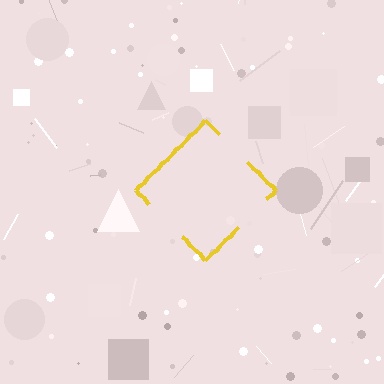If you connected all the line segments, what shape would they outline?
They would outline a diamond.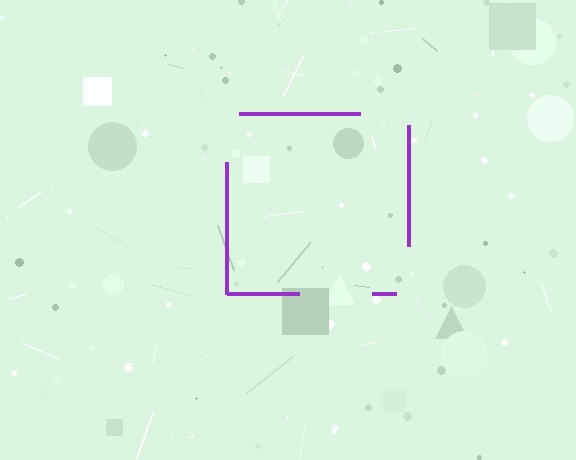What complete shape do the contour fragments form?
The contour fragments form a square.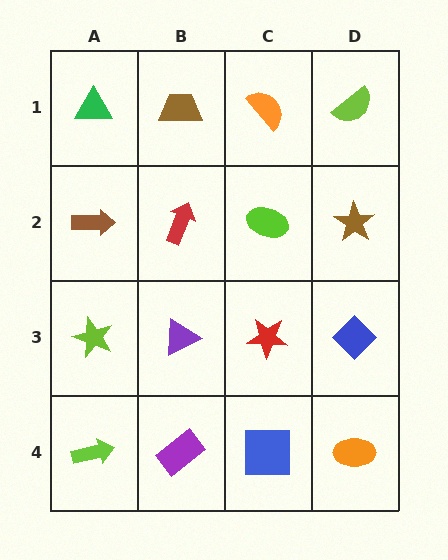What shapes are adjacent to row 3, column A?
A brown arrow (row 2, column A), a lime arrow (row 4, column A), a purple triangle (row 3, column B).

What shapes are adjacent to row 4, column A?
A lime star (row 3, column A), a purple rectangle (row 4, column B).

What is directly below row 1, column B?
A red arrow.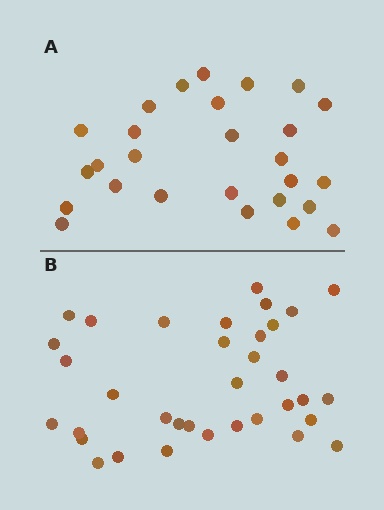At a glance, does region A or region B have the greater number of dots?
Region B (the bottom region) has more dots.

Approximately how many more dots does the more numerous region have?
Region B has roughly 8 or so more dots than region A.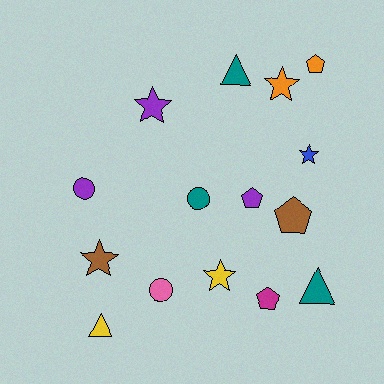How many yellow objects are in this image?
There are 2 yellow objects.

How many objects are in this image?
There are 15 objects.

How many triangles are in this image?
There are 3 triangles.